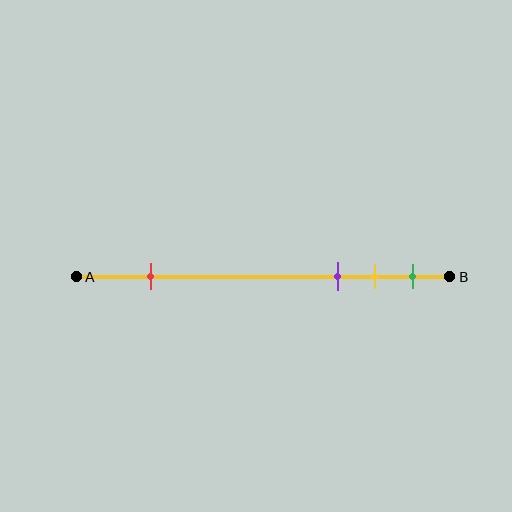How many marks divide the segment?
There are 4 marks dividing the segment.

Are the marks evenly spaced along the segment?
No, the marks are not evenly spaced.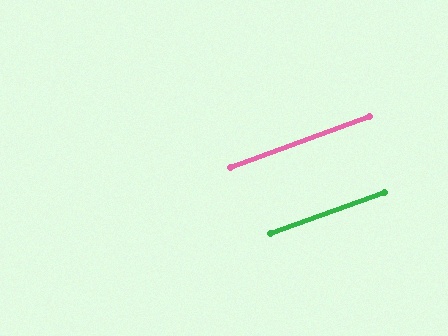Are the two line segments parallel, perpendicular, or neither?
Parallel — their directions differ by only 0.5°.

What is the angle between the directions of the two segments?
Approximately 0 degrees.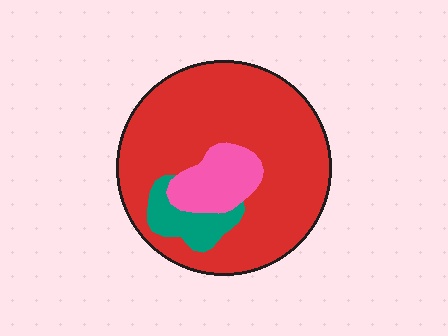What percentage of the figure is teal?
Teal takes up less than a sixth of the figure.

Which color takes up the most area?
Red, at roughly 80%.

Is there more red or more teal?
Red.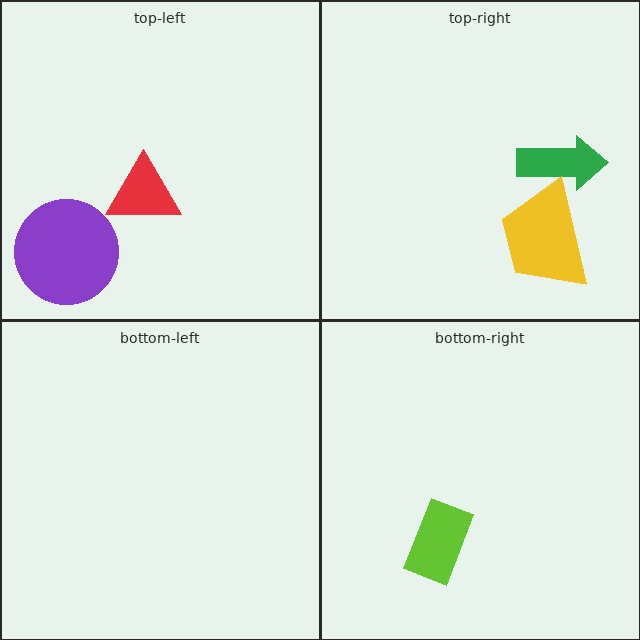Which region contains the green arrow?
The top-right region.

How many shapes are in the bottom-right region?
1.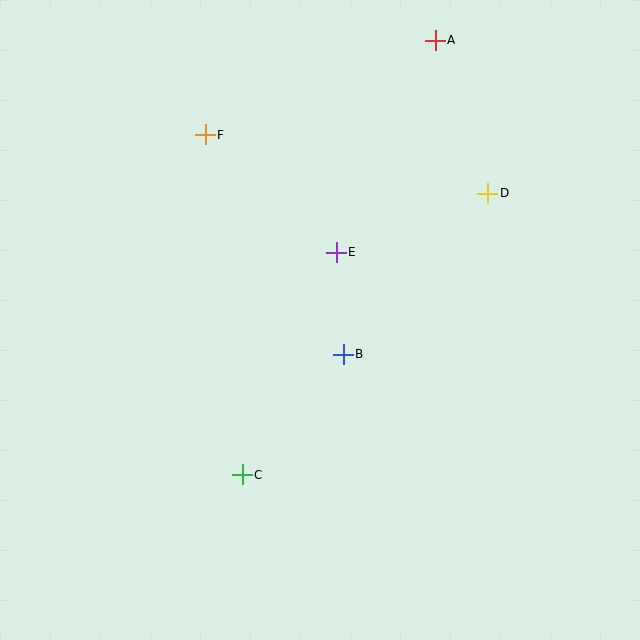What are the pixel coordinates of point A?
Point A is at (435, 40).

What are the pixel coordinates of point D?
Point D is at (488, 193).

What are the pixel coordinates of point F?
Point F is at (205, 135).